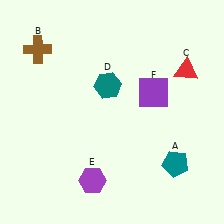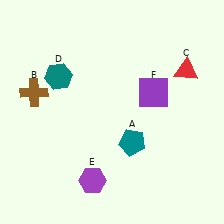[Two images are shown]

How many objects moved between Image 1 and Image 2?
3 objects moved between the two images.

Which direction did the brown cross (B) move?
The brown cross (B) moved down.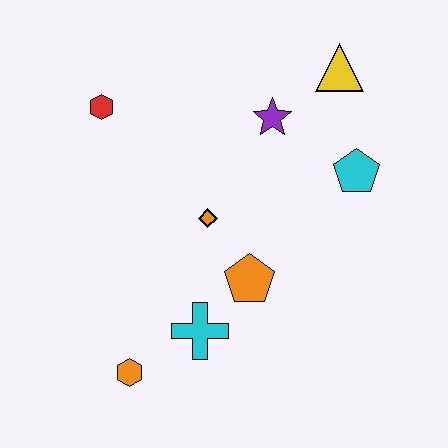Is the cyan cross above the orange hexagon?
Yes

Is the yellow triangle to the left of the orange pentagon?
No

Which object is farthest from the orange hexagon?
The yellow triangle is farthest from the orange hexagon.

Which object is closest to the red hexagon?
The orange diamond is closest to the red hexagon.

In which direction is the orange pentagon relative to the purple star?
The orange pentagon is below the purple star.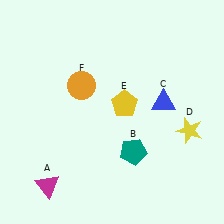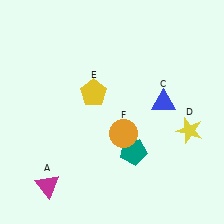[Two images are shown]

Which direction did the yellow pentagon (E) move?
The yellow pentagon (E) moved left.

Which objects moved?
The objects that moved are: the yellow pentagon (E), the orange circle (F).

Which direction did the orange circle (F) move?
The orange circle (F) moved down.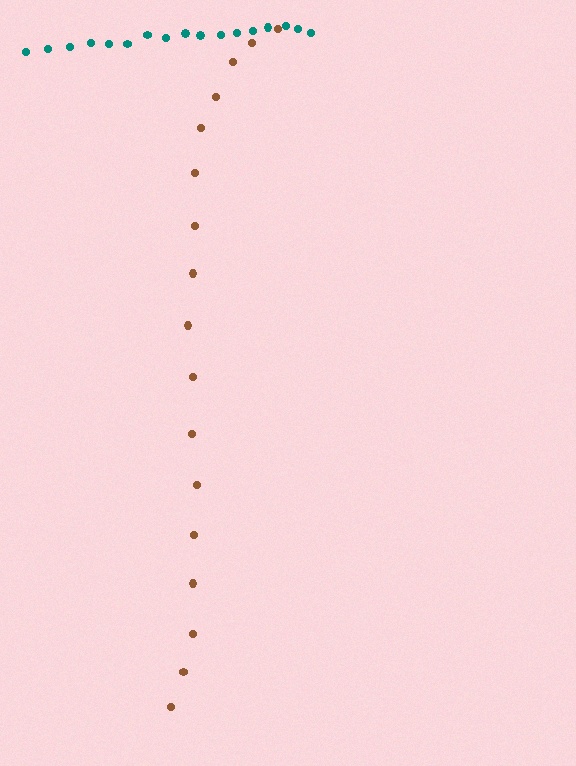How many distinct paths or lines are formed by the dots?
There are 2 distinct paths.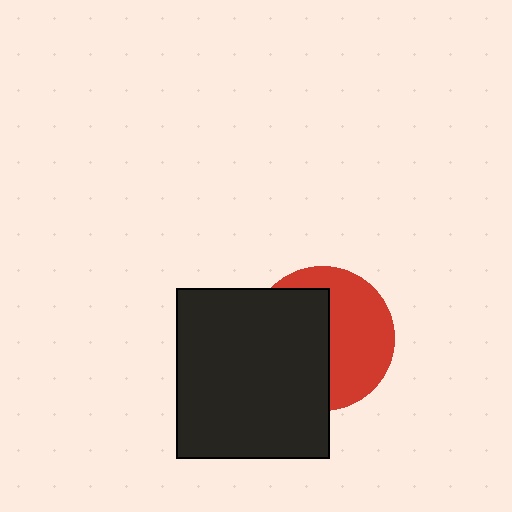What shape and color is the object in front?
The object in front is a black rectangle.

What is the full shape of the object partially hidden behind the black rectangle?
The partially hidden object is a red circle.